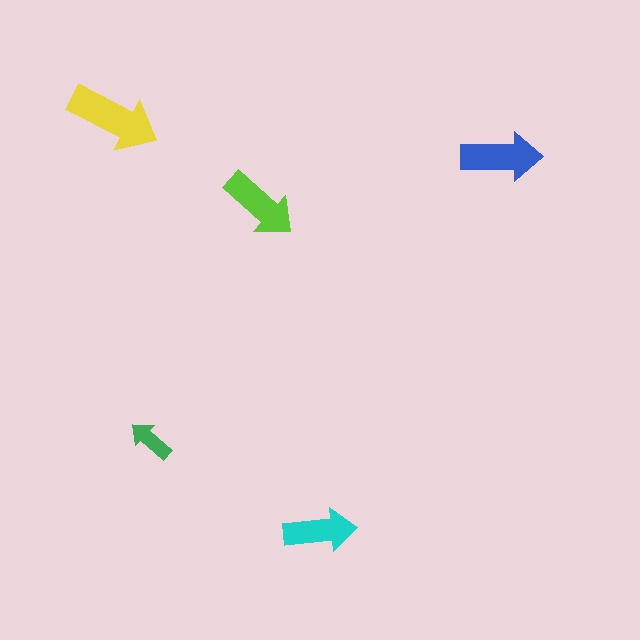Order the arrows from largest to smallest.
the yellow one, the blue one, the lime one, the cyan one, the green one.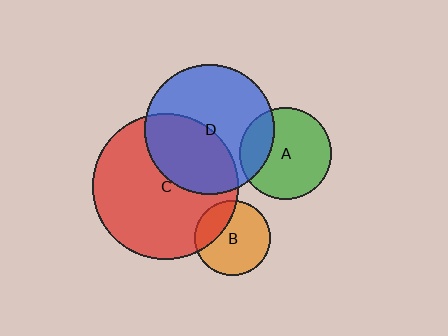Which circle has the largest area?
Circle C (red).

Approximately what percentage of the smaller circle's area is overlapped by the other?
Approximately 40%.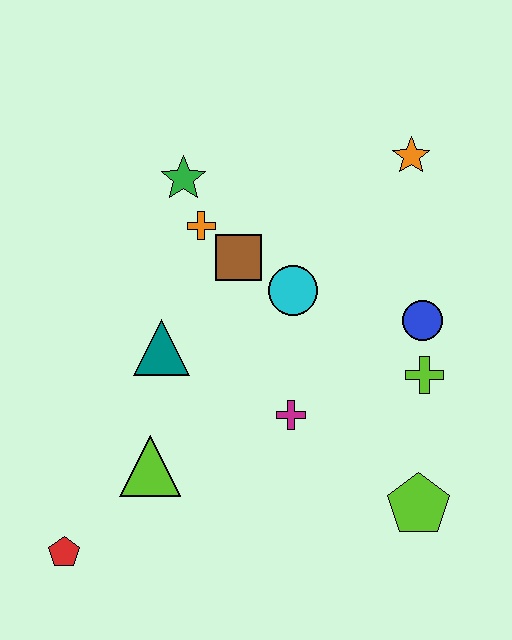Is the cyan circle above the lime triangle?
Yes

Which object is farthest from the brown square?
The red pentagon is farthest from the brown square.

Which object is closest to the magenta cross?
The cyan circle is closest to the magenta cross.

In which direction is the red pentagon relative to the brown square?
The red pentagon is below the brown square.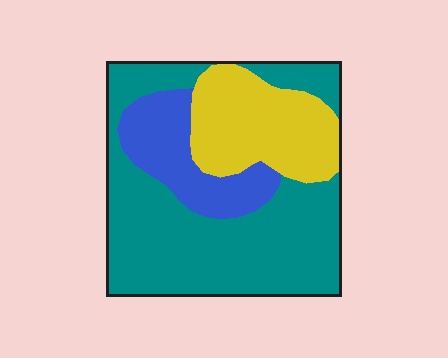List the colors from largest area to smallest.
From largest to smallest: teal, yellow, blue.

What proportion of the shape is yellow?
Yellow covers about 25% of the shape.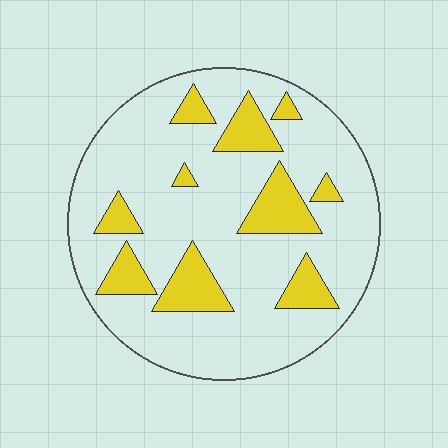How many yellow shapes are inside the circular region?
10.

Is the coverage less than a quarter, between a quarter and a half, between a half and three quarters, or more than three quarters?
Less than a quarter.